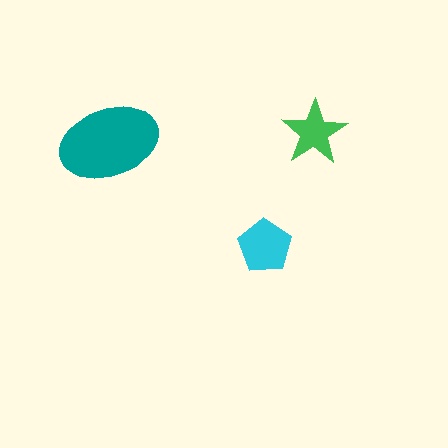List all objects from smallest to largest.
The green star, the cyan pentagon, the teal ellipse.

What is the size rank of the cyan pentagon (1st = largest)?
2nd.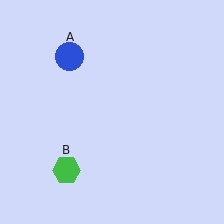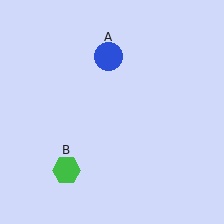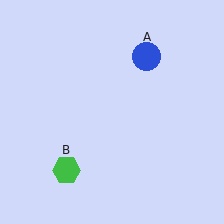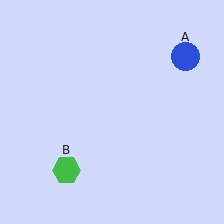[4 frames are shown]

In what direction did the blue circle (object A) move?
The blue circle (object A) moved right.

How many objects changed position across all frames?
1 object changed position: blue circle (object A).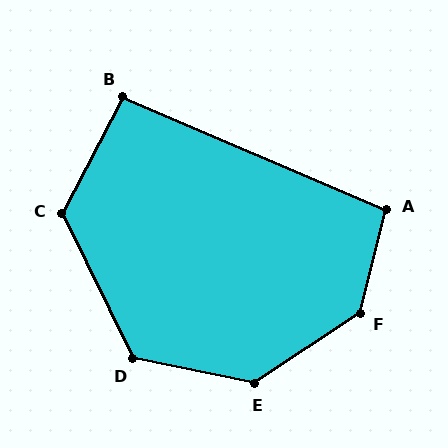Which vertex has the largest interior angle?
F, at approximately 138 degrees.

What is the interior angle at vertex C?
Approximately 126 degrees (obtuse).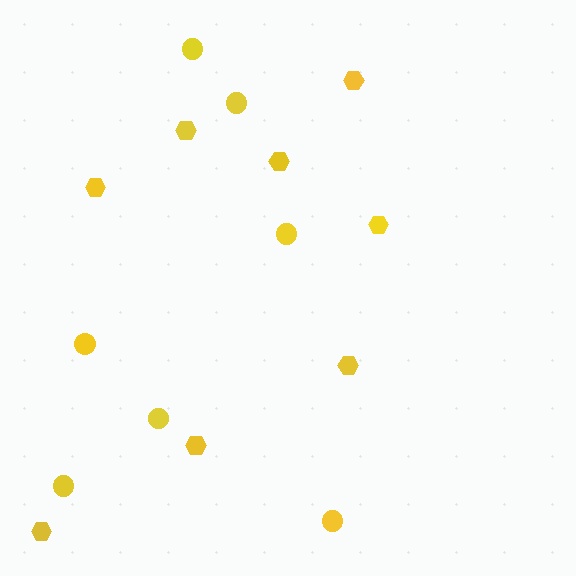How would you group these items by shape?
There are 2 groups: one group of circles (7) and one group of hexagons (8).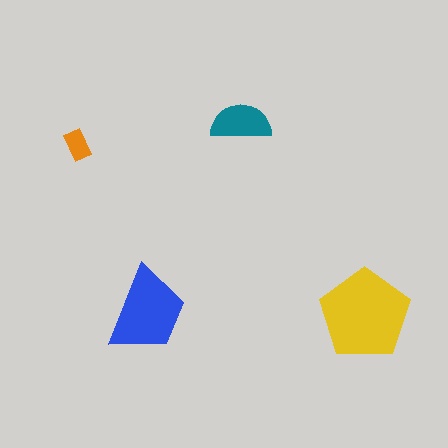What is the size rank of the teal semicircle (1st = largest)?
3rd.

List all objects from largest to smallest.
The yellow pentagon, the blue trapezoid, the teal semicircle, the orange rectangle.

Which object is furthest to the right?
The yellow pentagon is rightmost.